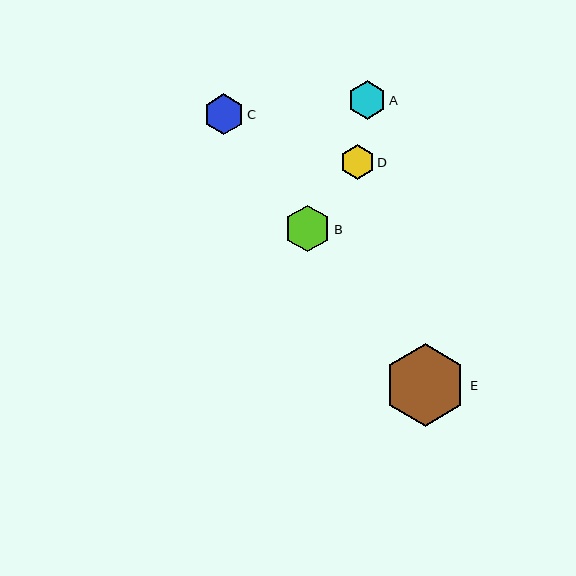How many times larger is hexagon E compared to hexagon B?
Hexagon E is approximately 1.8 times the size of hexagon B.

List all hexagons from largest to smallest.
From largest to smallest: E, B, C, A, D.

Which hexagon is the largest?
Hexagon E is the largest with a size of approximately 83 pixels.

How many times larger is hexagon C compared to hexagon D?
Hexagon C is approximately 1.2 times the size of hexagon D.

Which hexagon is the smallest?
Hexagon D is the smallest with a size of approximately 34 pixels.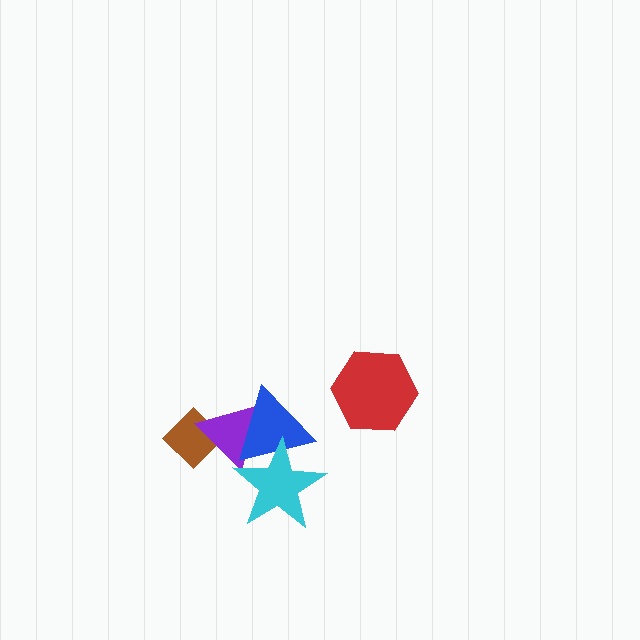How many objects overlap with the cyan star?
2 objects overlap with the cyan star.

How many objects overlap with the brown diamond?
1 object overlaps with the brown diamond.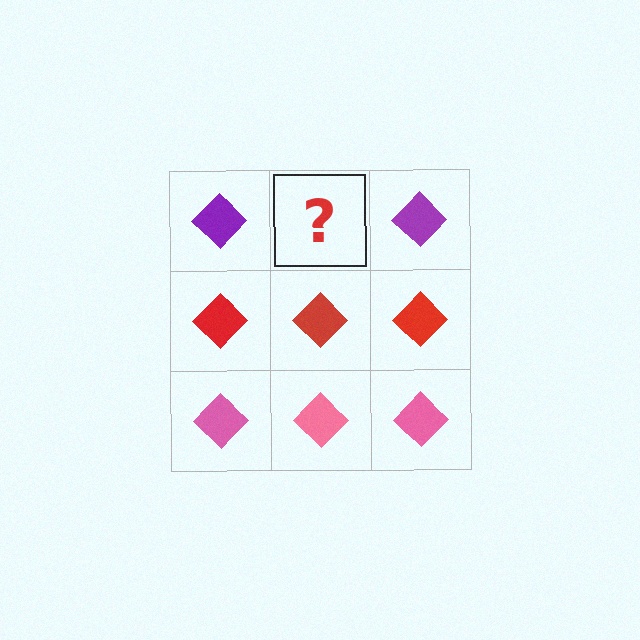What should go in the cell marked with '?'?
The missing cell should contain a purple diamond.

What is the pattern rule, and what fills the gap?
The rule is that each row has a consistent color. The gap should be filled with a purple diamond.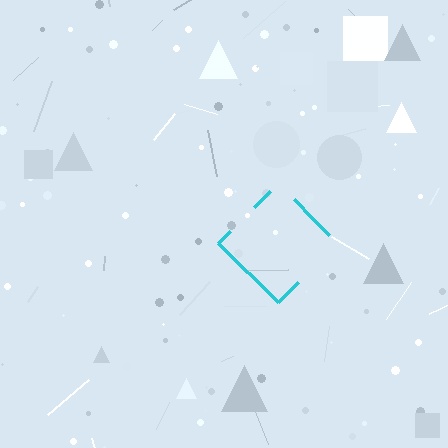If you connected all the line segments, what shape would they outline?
They would outline a diamond.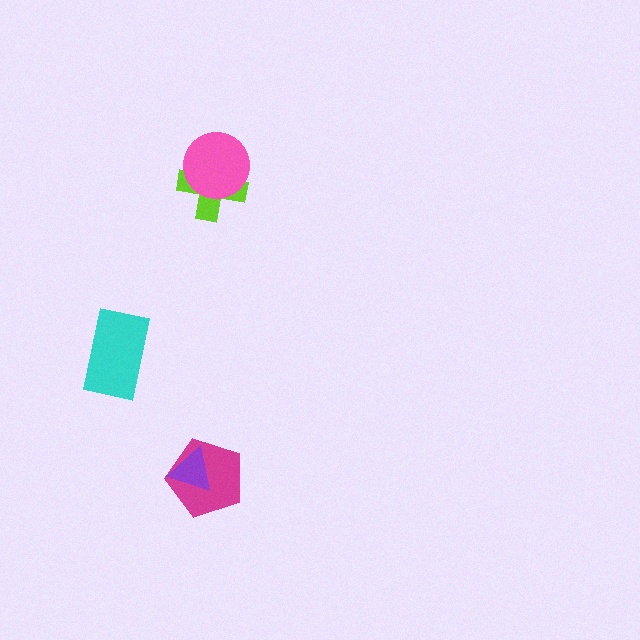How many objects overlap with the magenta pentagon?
1 object overlaps with the magenta pentagon.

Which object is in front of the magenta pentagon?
The purple triangle is in front of the magenta pentagon.